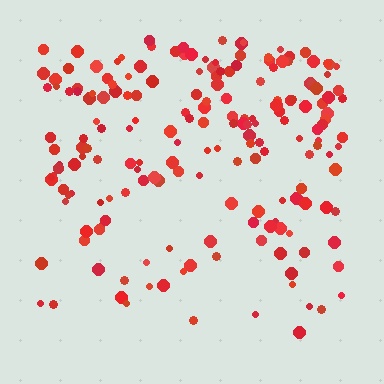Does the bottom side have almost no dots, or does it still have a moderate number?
Still a moderate number, just noticeably fewer than the top.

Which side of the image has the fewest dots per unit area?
The bottom.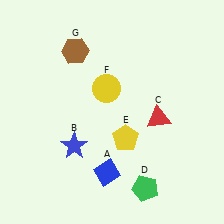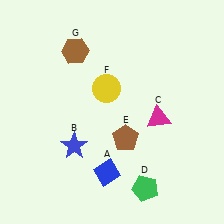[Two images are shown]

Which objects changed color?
C changed from red to magenta. E changed from yellow to brown.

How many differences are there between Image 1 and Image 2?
There are 2 differences between the two images.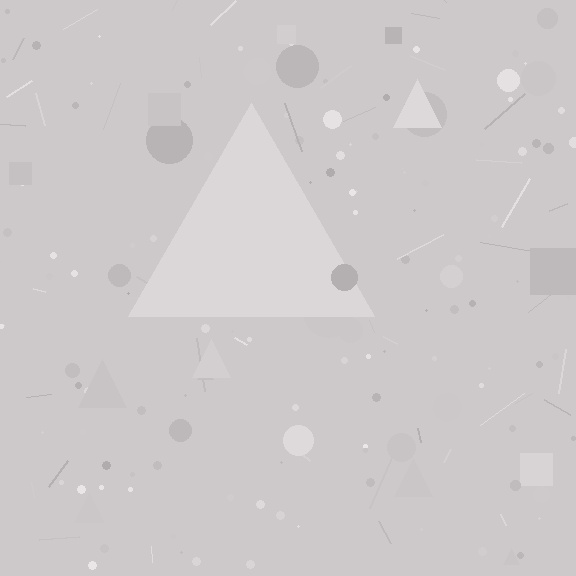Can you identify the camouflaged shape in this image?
The camouflaged shape is a triangle.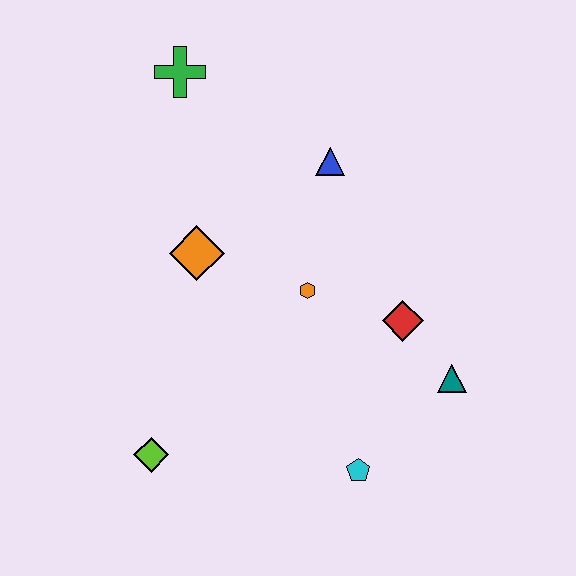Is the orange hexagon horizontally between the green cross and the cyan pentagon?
Yes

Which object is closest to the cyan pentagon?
The teal triangle is closest to the cyan pentagon.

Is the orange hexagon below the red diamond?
No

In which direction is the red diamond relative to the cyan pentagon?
The red diamond is above the cyan pentagon.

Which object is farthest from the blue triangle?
The lime diamond is farthest from the blue triangle.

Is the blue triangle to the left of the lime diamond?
No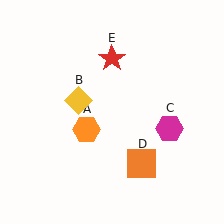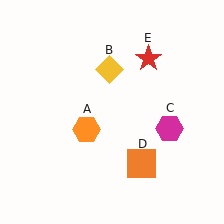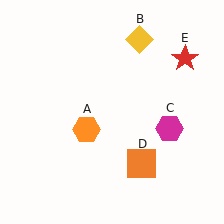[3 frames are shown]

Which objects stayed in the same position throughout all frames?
Orange hexagon (object A) and magenta hexagon (object C) and orange square (object D) remained stationary.